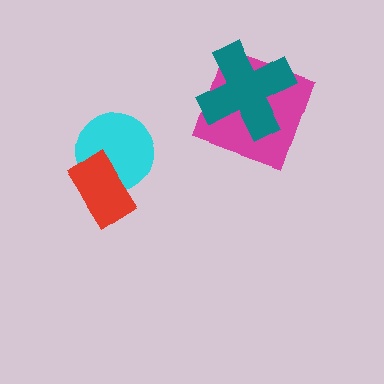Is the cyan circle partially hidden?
Yes, it is partially covered by another shape.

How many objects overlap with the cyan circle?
1 object overlaps with the cyan circle.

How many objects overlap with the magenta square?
1 object overlaps with the magenta square.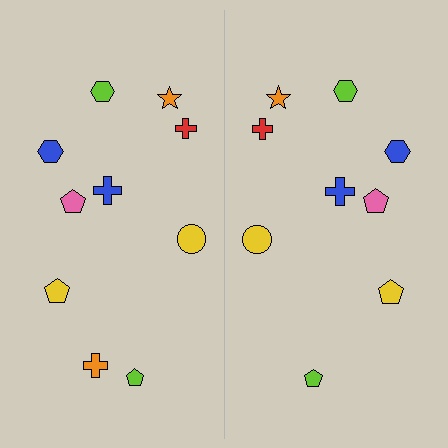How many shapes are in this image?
There are 19 shapes in this image.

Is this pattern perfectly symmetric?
No, the pattern is not perfectly symmetric. A orange cross is missing from the right side.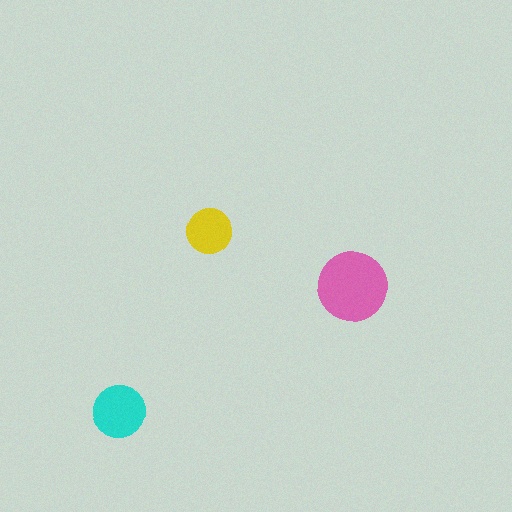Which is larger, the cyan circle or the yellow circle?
The cyan one.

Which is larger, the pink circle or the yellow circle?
The pink one.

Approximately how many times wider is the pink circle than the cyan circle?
About 1.5 times wider.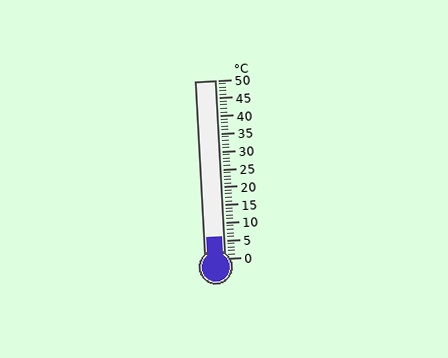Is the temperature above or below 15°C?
The temperature is below 15°C.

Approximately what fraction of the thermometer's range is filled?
The thermometer is filled to approximately 10% of its range.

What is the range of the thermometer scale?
The thermometer scale ranges from 0°C to 50°C.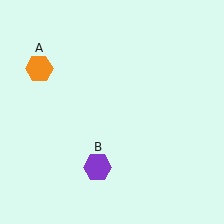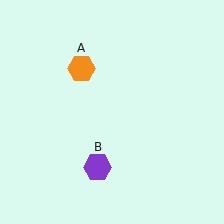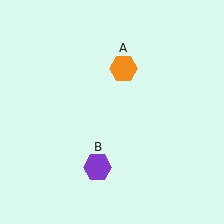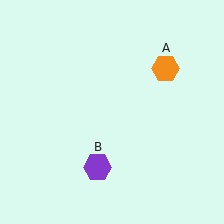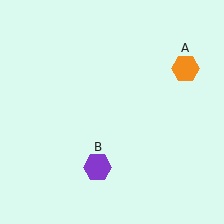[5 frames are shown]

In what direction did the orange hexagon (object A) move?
The orange hexagon (object A) moved right.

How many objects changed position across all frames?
1 object changed position: orange hexagon (object A).